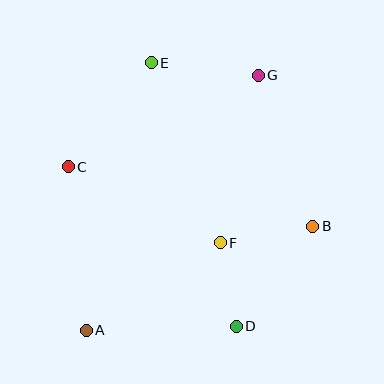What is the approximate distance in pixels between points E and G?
The distance between E and G is approximately 108 pixels.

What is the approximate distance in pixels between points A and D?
The distance between A and D is approximately 150 pixels.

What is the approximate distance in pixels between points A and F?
The distance between A and F is approximately 160 pixels.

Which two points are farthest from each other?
Points A and G are farthest from each other.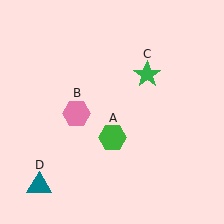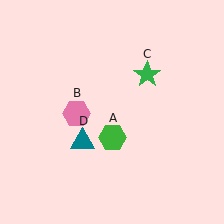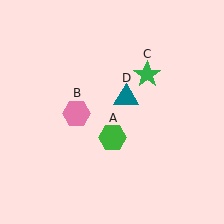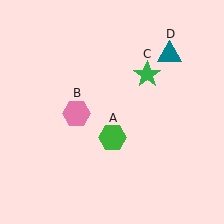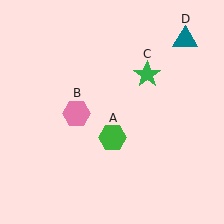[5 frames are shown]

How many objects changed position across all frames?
1 object changed position: teal triangle (object D).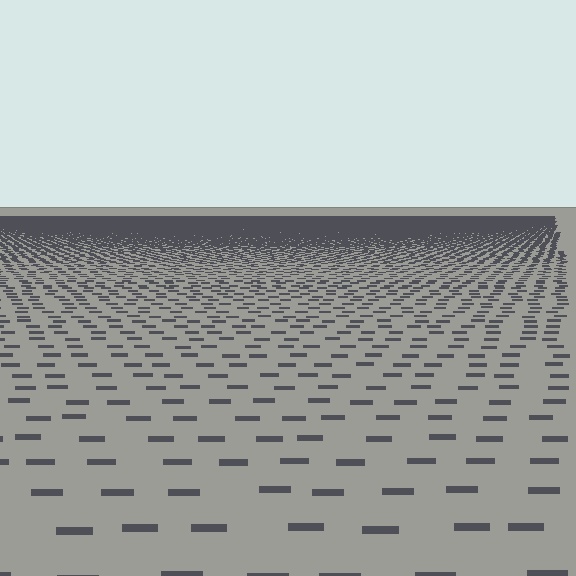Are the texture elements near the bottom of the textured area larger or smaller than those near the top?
Larger. Near the bottom, elements are closer to the viewer and appear at a bigger on-screen size.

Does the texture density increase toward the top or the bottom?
Density increases toward the top.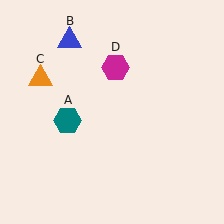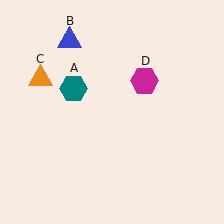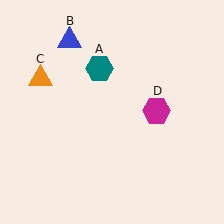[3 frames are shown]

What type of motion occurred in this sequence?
The teal hexagon (object A), magenta hexagon (object D) rotated clockwise around the center of the scene.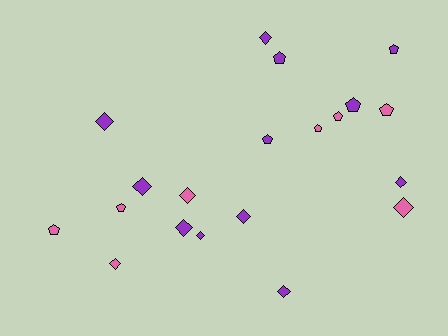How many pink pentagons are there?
There are 5 pink pentagons.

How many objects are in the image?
There are 20 objects.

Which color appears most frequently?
Purple, with 12 objects.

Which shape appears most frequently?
Diamond, with 11 objects.